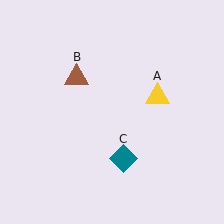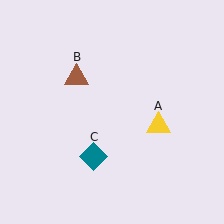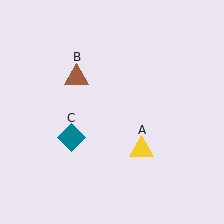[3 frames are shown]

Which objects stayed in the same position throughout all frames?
Brown triangle (object B) remained stationary.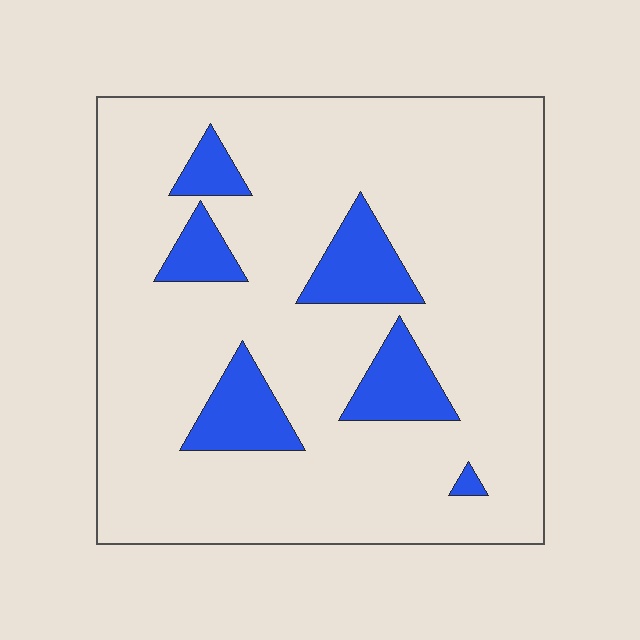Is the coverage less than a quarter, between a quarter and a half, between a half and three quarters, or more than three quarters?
Less than a quarter.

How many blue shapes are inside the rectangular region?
6.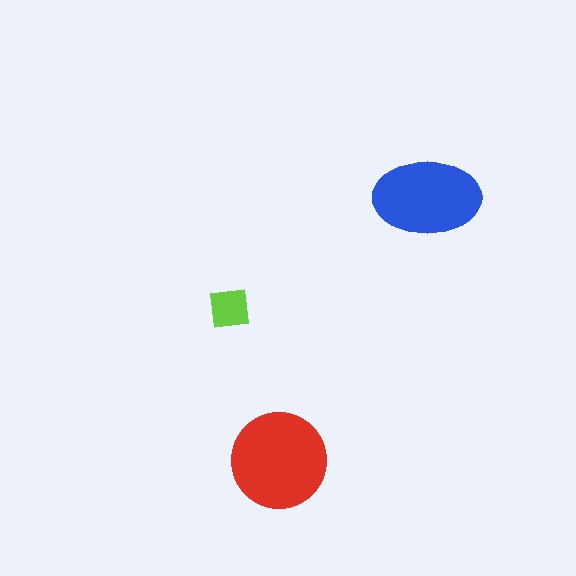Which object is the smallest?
The lime square.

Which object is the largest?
The red circle.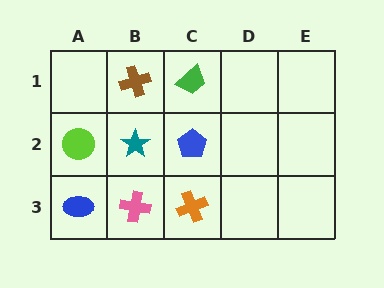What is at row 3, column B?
A pink cross.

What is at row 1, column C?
A green trapezoid.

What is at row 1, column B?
A brown cross.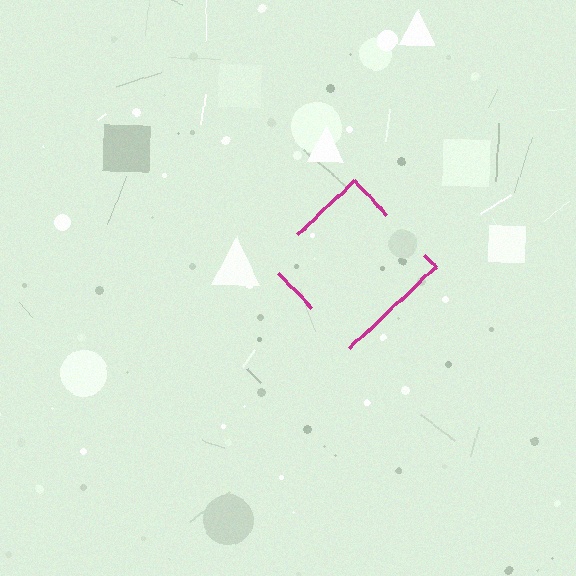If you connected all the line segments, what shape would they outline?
They would outline a diamond.